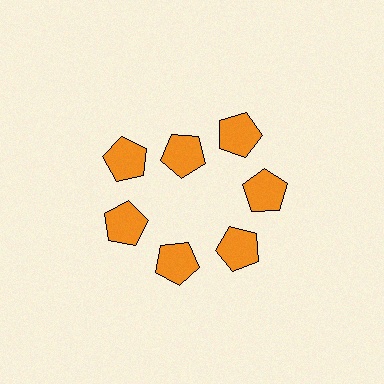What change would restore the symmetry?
The symmetry would be restored by moving it outward, back onto the ring so that all 7 pentagons sit at equal angles and equal distance from the center.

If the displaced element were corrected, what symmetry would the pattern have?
It would have 7-fold rotational symmetry — the pattern would map onto itself every 51 degrees.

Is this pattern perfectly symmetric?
No. The 7 orange pentagons are arranged in a ring, but one element near the 12 o'clock position is pulled inward toward the center, breaking the 7-fold rotational symmetry.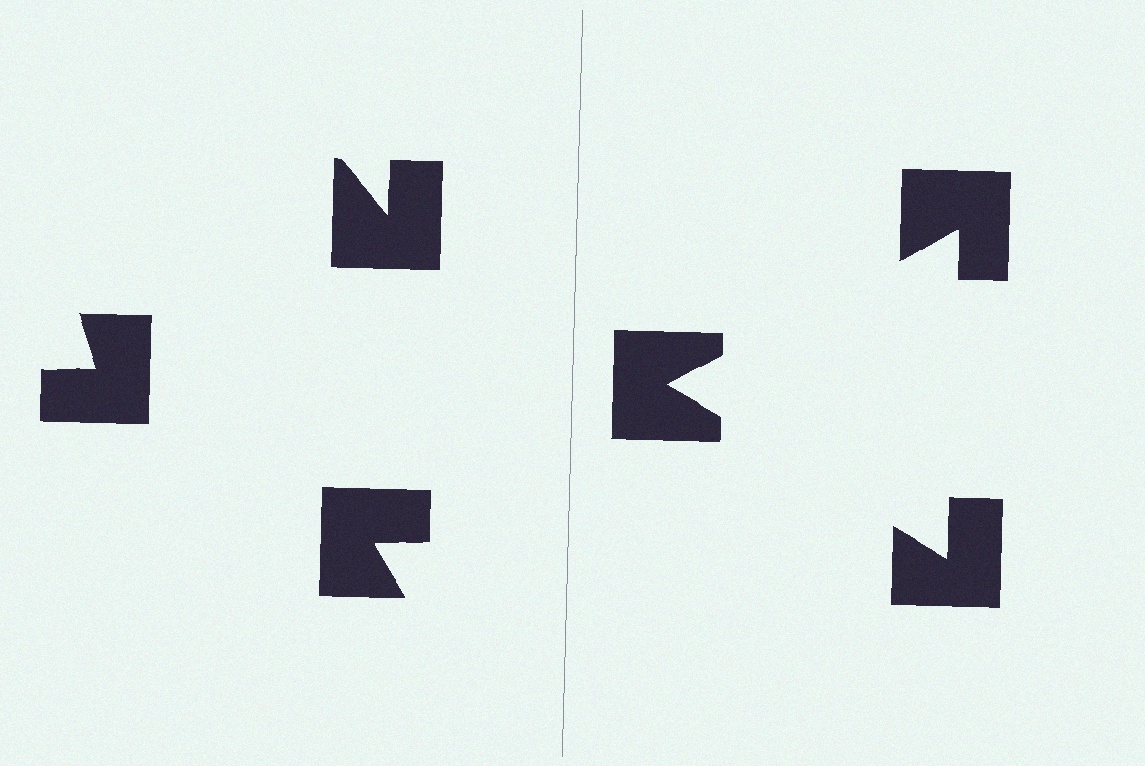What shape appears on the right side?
An illusory triangle.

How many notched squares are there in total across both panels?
6 — 3 on each side.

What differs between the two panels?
The notched squares are positioned identically on both sides; only the wedge orientations differ. On the right they align to a triangle; on the left they are misaligned.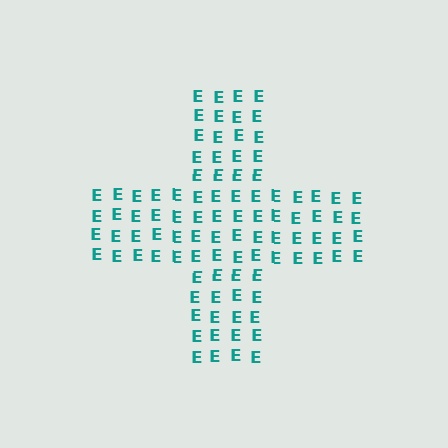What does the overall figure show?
The overall figure shows a cross.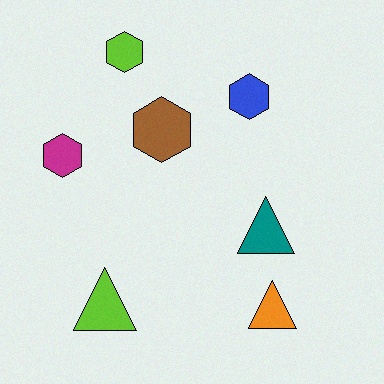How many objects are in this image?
There are 7 objects.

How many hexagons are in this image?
There are 4 hexagons.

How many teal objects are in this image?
There is 1 teal object.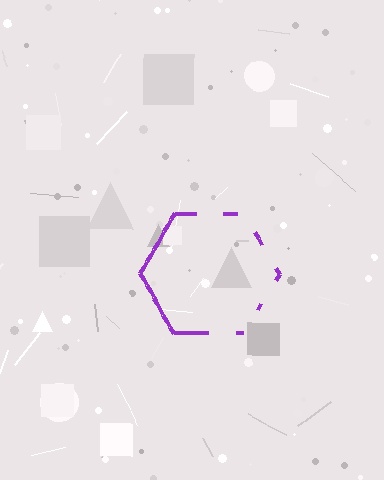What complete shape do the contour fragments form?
The contour fragments form a hexagon.